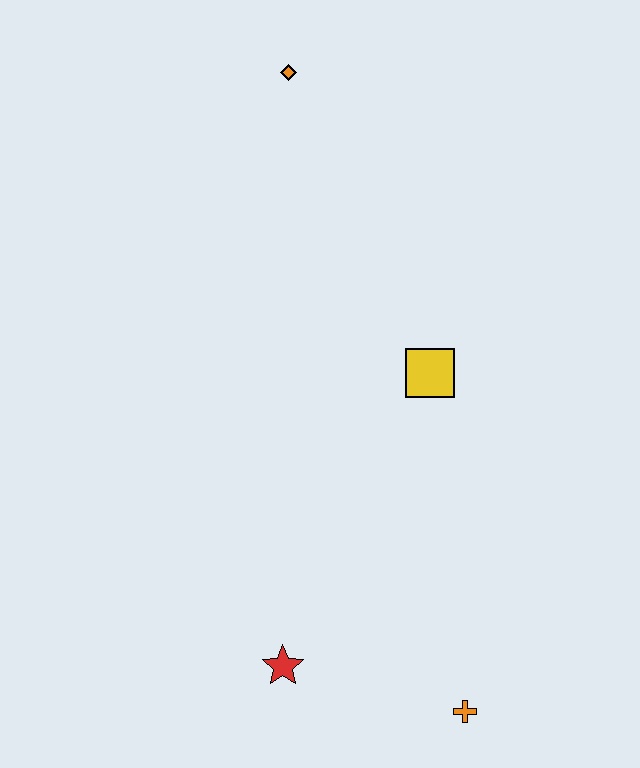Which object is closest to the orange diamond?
The yellow square is closest to the orange diamond.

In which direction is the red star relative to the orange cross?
The red star is to the left of the orange cross.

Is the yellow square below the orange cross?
No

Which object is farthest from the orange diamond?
The orange cross is farthest from the orange diamond.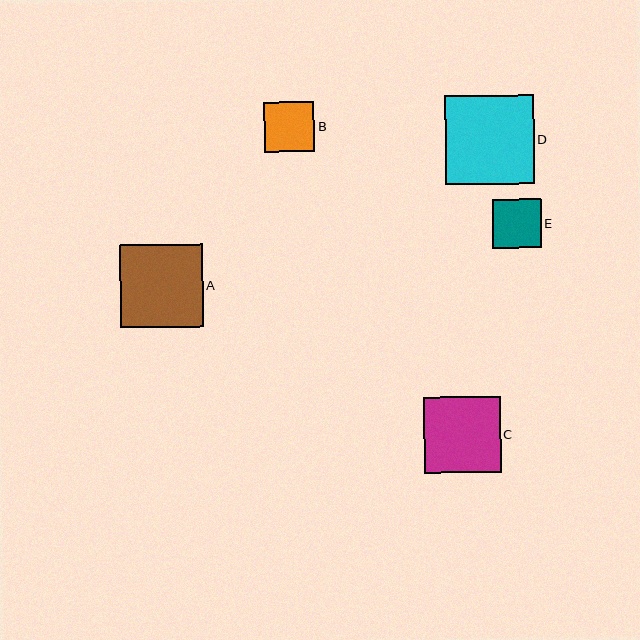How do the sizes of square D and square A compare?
Square D and square A are approximately the same size.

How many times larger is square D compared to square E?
Square D is approximately 1.8 times the size of square E.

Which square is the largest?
Square D is the largest with a size of approximately 89 pixels.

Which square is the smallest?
Square E is the smallest with a size of approximately 49 pixels.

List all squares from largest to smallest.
From largest to smallest: D, A, C, B, E.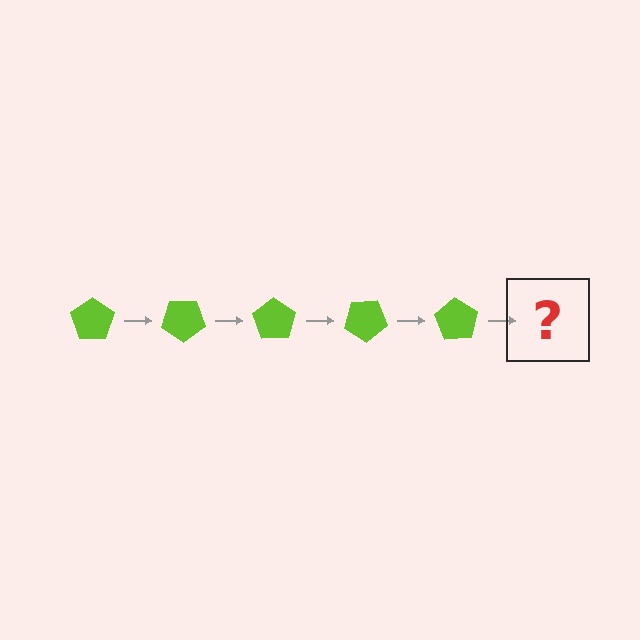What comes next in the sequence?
The next element should be a lime pentagon rotated 175 degrees.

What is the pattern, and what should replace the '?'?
The pattern is that the pentagon rotates 35 degrees each step. The '?' should be a lime pentagon rotated 175 degrees.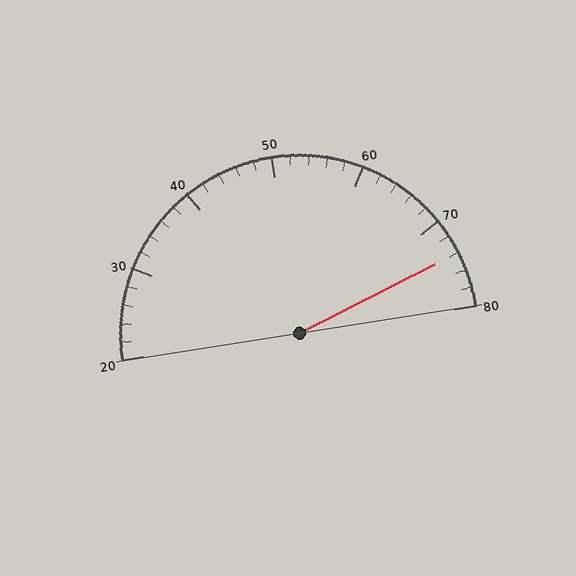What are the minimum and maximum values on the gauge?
The gauge ranges from 20 to 80.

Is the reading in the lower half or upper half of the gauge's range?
The reading is in the upper half of the range (20 to 80).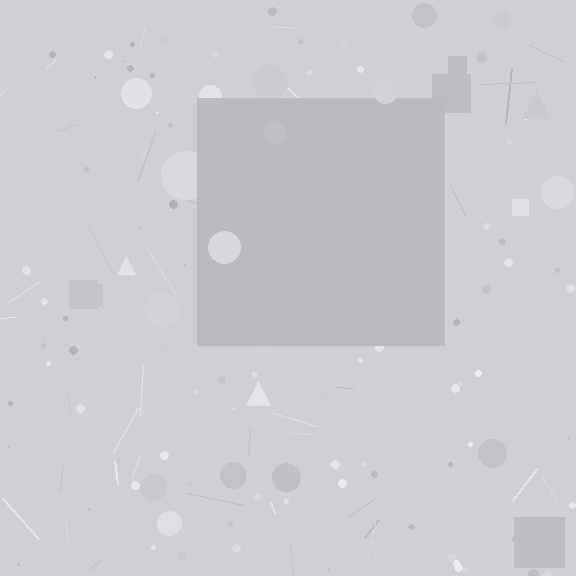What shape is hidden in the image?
A square is hidden in the image.